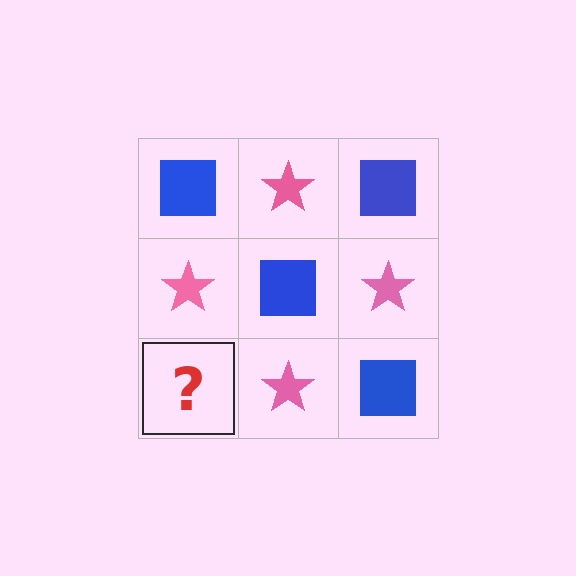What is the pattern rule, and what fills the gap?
The rule is that it alternates blue square and pink star in a checkerboard pattern. The gap should be filled with a blue square.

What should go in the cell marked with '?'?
The missing cell should contain a blue square.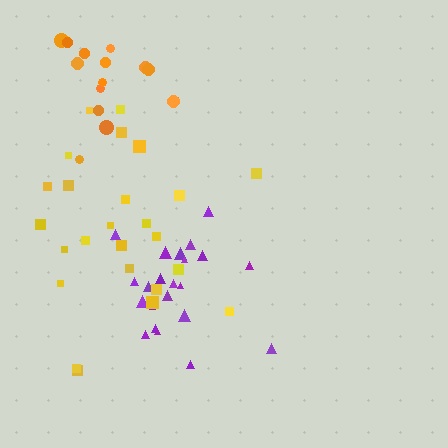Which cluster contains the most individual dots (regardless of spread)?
Yellow (26).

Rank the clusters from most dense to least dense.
orange, purple, yellow.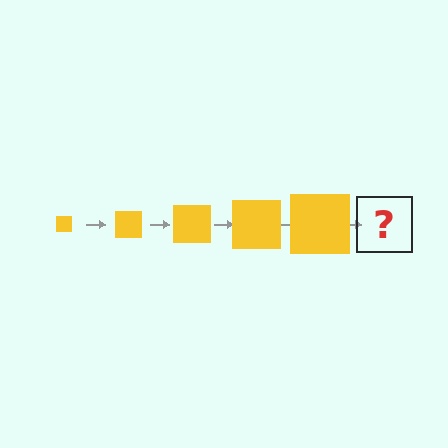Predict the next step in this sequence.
The next step is a yellow square, larger than the previous one.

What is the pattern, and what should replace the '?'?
The pattern is that the square gets progressively larger each step. The '?' should be a yellow square, larger than the previous one.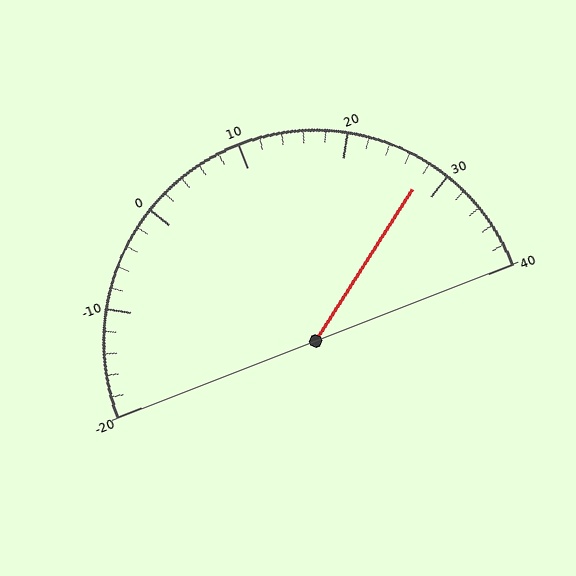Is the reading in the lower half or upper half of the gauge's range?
The reading is in the upper half of the range (-20 to 40).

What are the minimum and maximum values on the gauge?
The gauge ranges from -20 to 40.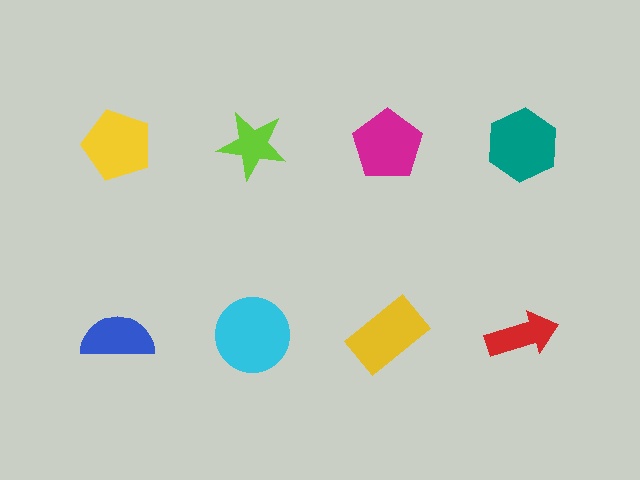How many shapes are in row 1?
4 shapes.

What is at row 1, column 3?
A magenta pentagon.